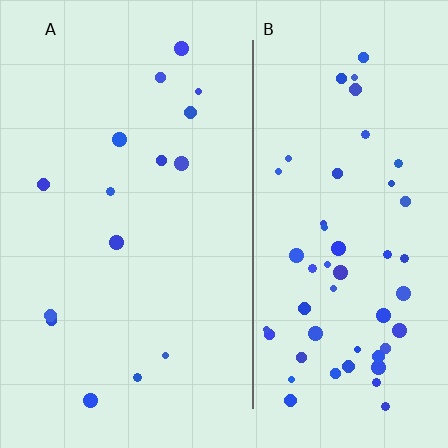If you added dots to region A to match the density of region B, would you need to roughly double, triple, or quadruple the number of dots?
Approximately quadruple.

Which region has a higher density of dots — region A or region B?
B (the right).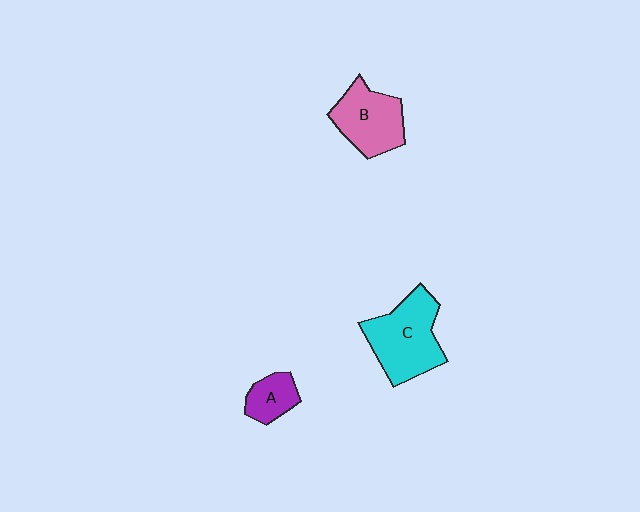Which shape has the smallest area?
Shape A (purple).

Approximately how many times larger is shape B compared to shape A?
Approximately 1.9 times.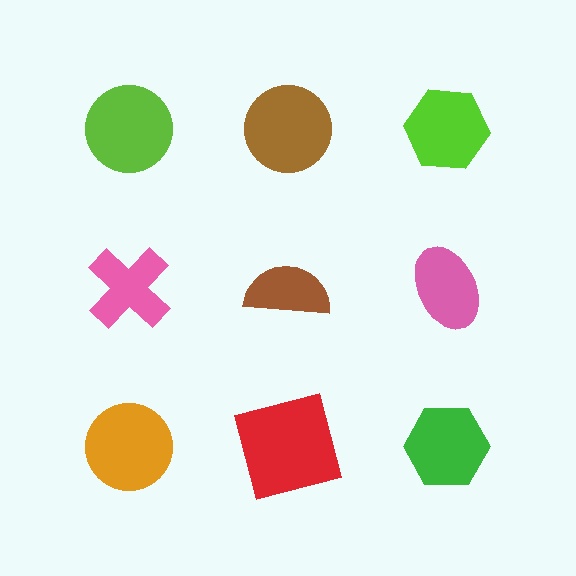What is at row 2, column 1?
A pink cross.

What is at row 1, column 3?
A lime hexagon.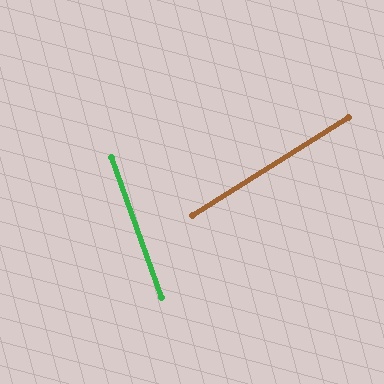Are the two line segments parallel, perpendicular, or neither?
Neither parallel nor perpendicular — they differ by about 77°.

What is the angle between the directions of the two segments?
Approximately 77 degrees.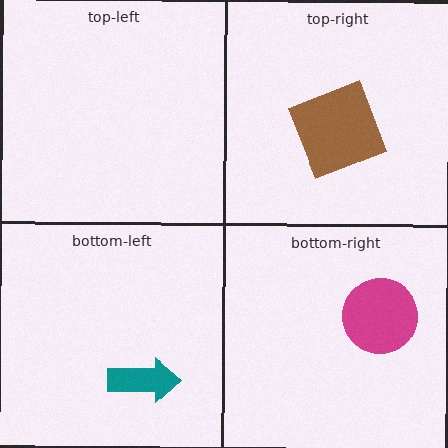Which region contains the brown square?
The top-right region.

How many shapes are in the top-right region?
1.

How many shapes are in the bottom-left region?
1.